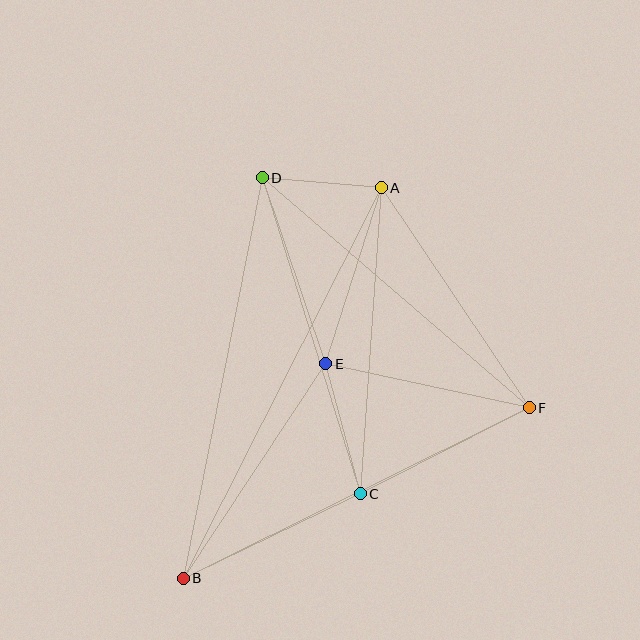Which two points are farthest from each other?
Points A and B are farthest from each other.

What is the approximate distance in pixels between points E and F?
The distance between E and F is approximately 208 pixels.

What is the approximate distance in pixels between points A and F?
The distance between A and F is approximately 265 pixels.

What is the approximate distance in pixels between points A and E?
The distance between A and E is approximately 185 pixels.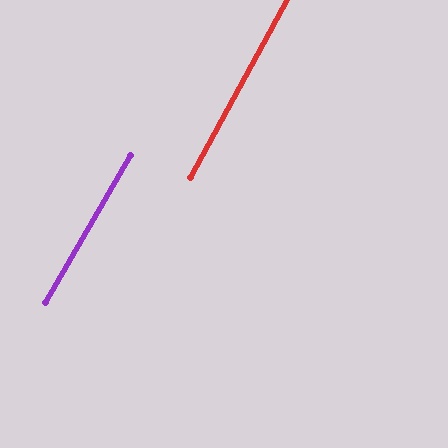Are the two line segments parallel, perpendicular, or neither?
Parallel — their directions differ by only 1.5°.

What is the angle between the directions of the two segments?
Approximately 1 degree.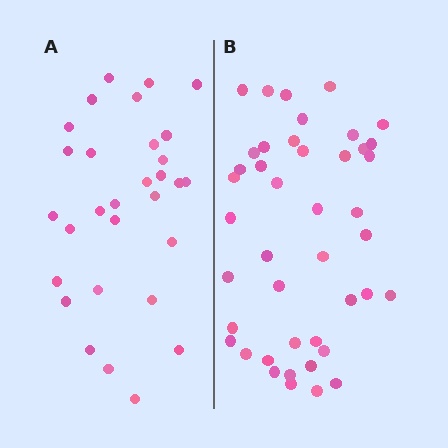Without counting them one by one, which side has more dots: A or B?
Region B (the right region) has more dots.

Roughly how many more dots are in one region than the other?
Region B has approximately 15 more dots than region A.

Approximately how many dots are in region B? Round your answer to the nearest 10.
About 40 dots. (The exact count is 43, which rounds to 40.)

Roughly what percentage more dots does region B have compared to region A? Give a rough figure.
About 45% more.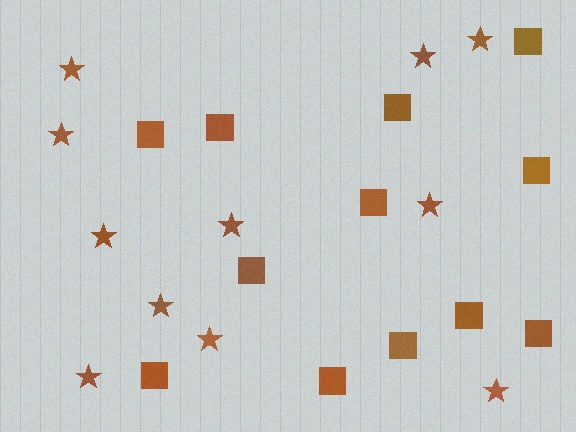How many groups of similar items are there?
There are 2 groups: one group of stars (11) and one group of squares (12).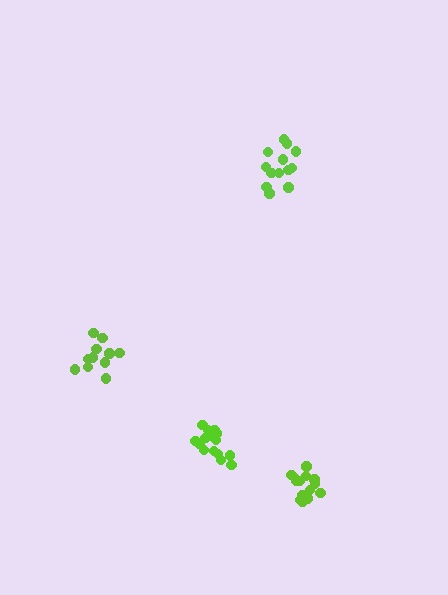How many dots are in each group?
Group 1: 11 dots, Group 2: 14 dots, Group 3: 15 dots, Group 4: 13 dots (53 total).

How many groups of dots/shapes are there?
There are 4 groups.